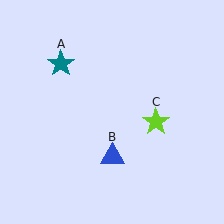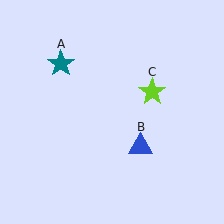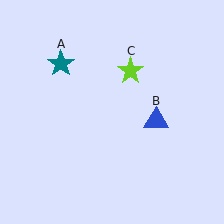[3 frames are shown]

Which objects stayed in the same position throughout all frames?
Teal star (object A) remained stationary.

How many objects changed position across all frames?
2 objects changed position: blue triangle (object B), lime star (object C).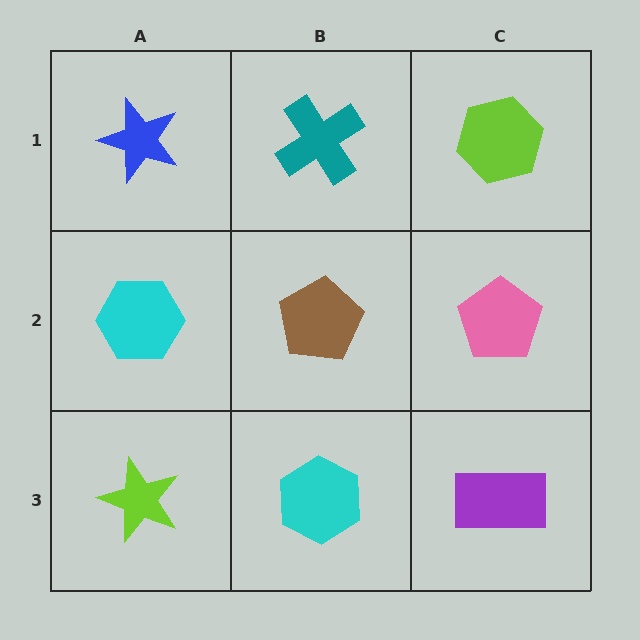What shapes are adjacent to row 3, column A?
A cyan hexagon (row 2, column A), a cyan hexagon (row 3, column B).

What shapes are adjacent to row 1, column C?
A pink pentagon (row 2, column C), a teal cross (row 1, column B).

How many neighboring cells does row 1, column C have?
2.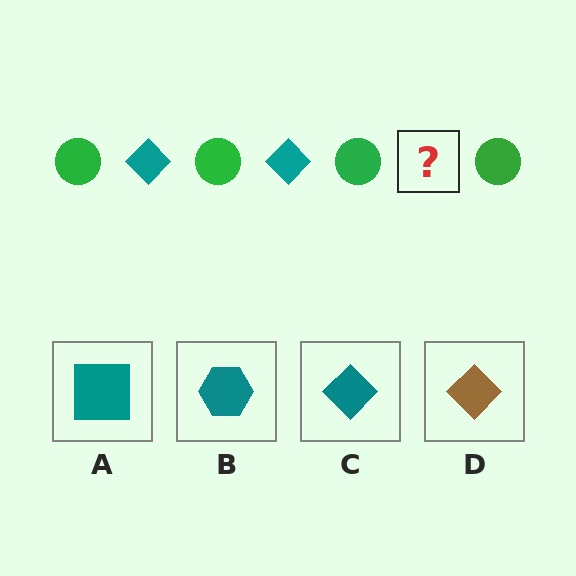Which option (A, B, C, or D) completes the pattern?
C.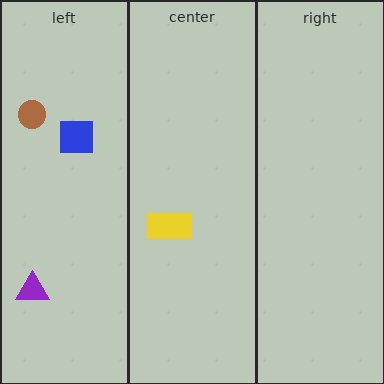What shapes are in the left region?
The blue square, the brown circle, the purple triangle.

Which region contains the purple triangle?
The left region.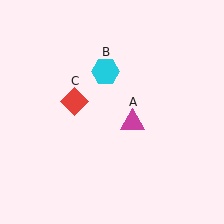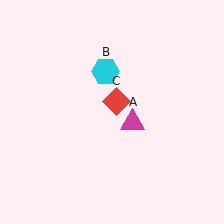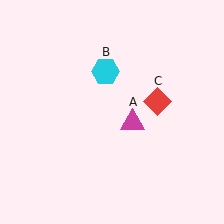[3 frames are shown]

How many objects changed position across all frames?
1 object changed position: red diamond (object C).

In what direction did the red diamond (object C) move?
The red diamond (object C) moved right.